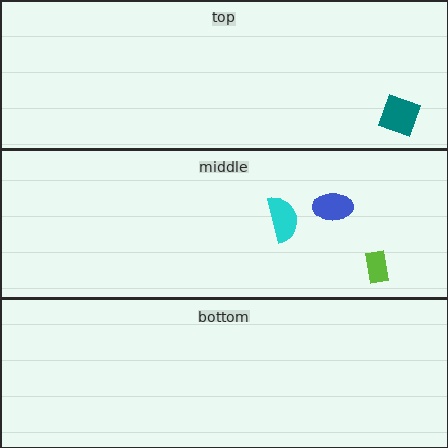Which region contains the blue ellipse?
The middle region.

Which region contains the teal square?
The top region.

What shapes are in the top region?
The teal square.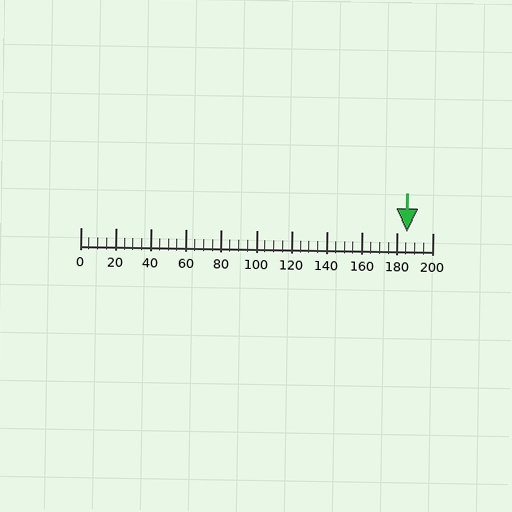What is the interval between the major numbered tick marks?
The major tick marks are spaced 20 units apart.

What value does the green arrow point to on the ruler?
The green arrow points to approximately 186.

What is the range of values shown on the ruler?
The ruler shows values from 0 to 200.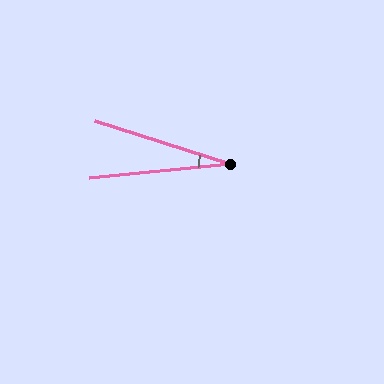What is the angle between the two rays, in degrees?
Approximately 23 degrees.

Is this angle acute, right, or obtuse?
It is acute.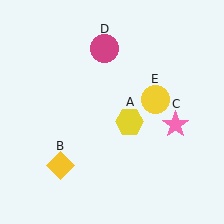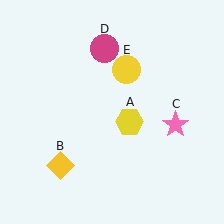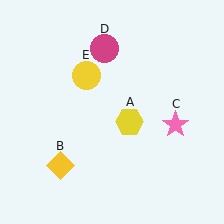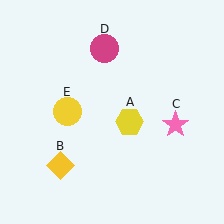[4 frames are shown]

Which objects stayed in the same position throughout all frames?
Yellow hexagon (object A) and yellow diamond (object B) and pink star (object C) and magenta circle (object D) remained stationary.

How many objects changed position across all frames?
1 object changed position: yellow circle (object E).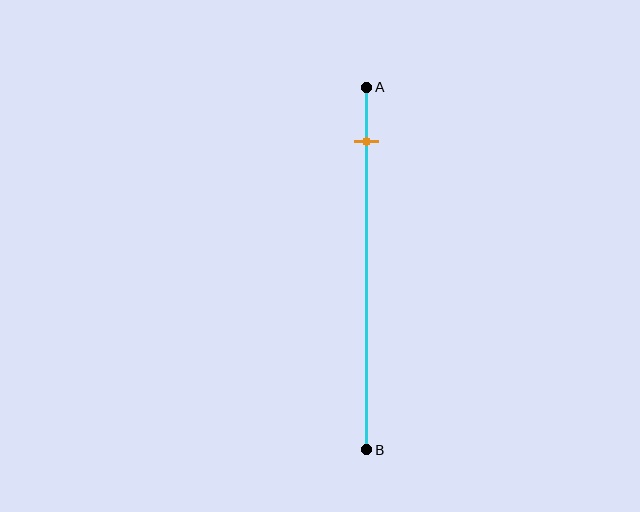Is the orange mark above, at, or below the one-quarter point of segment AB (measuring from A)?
The orange mark is above the one-quarter point of segment AB.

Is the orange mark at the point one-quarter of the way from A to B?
No, the mark is at about 15% from A, not at the 25% one-quarter point.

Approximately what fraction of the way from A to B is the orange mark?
The orange mark is approximately 15% of the way from A to B.